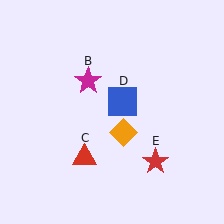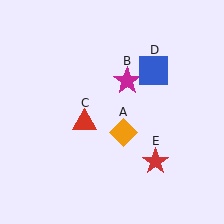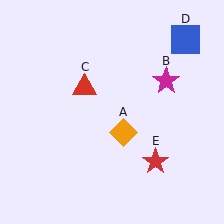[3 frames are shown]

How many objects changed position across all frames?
3 objects changed position: magenta star (object B), red triangle (object C), blue square (object D).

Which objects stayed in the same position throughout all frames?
Orange diamond (object A) and red star (object E) remained stationary.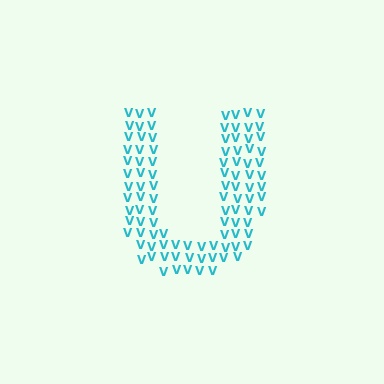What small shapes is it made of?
It is made of small letter V's.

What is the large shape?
The large shape is the letter U.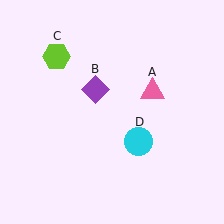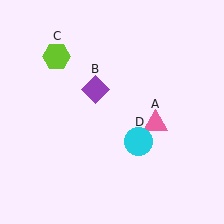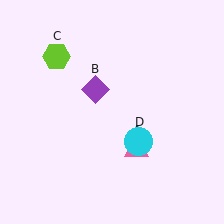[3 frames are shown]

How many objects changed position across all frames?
1 object changed position: pink triangle (object A).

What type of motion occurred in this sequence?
The pink triangle (object A) rotated clockwise around the center of the scene.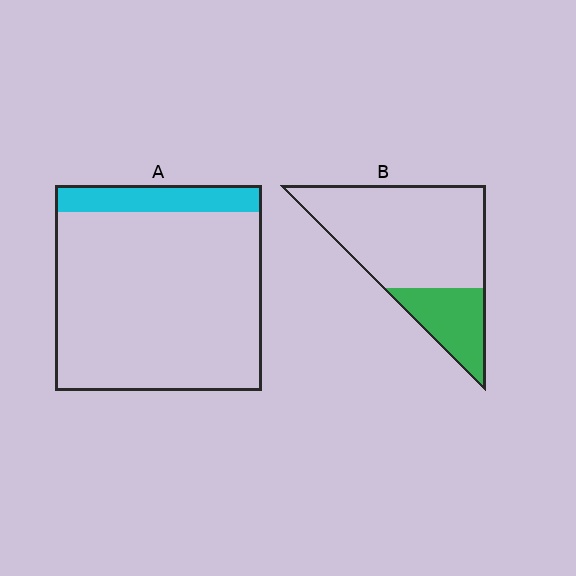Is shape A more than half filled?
No.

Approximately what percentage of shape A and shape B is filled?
A is approximately 15% and B is approximately 25%.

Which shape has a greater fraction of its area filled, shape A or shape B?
Shape B.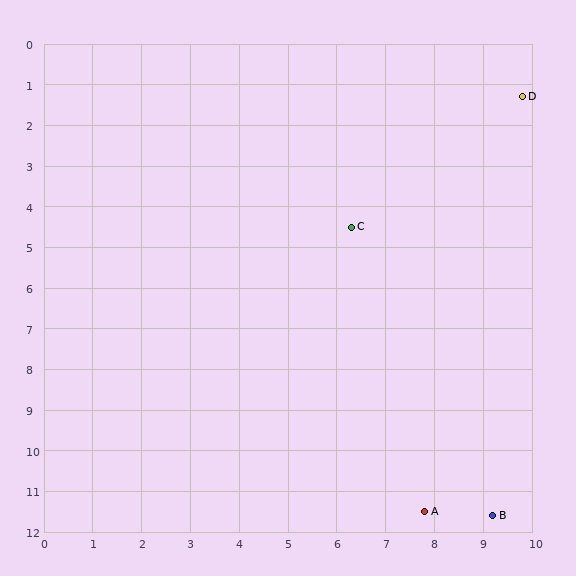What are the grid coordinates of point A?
Point A is at approximately (7.8, 11.5).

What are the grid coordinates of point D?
Point D is at approximately (9.8, 1.3).